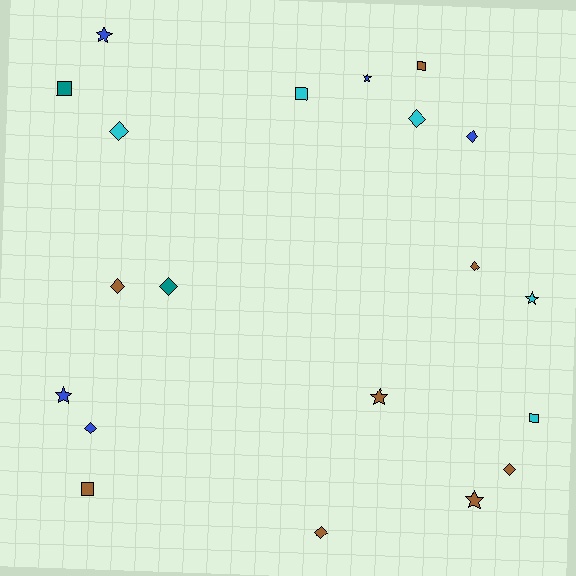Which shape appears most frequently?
Diamond, with 9 objects.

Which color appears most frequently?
Brown, with 8 objects.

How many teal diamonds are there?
There is 1 teal diamond.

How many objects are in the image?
There are 20 objects.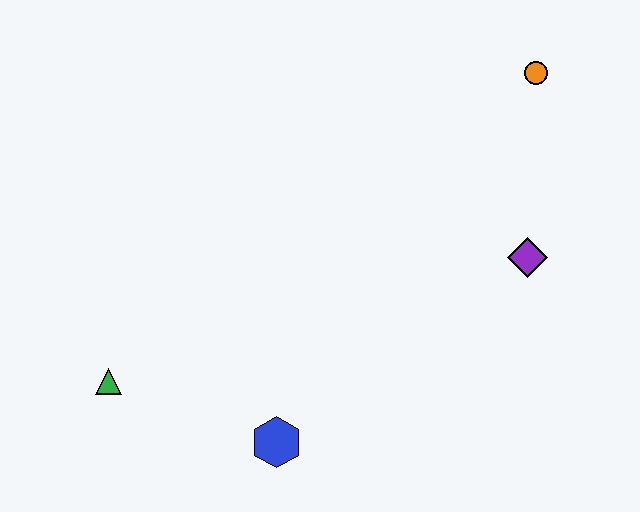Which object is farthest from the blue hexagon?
The orange circle is farthest from the blue hexagon.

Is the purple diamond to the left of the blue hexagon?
No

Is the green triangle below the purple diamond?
Yes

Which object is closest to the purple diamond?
The orange circle is closest to the purple diamond.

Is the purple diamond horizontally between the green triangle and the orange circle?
Yes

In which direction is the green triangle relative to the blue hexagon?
The green triangle is to the left of the blue hexagon.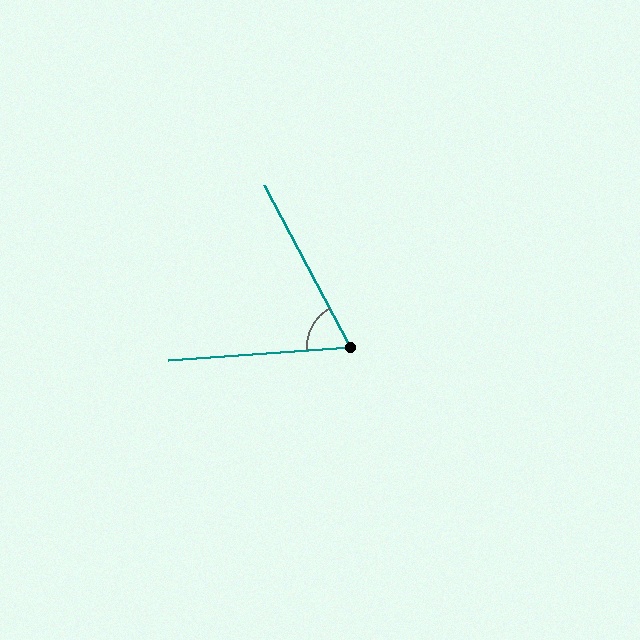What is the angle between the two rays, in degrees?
Approximately 66 degrees.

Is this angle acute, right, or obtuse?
It is acute.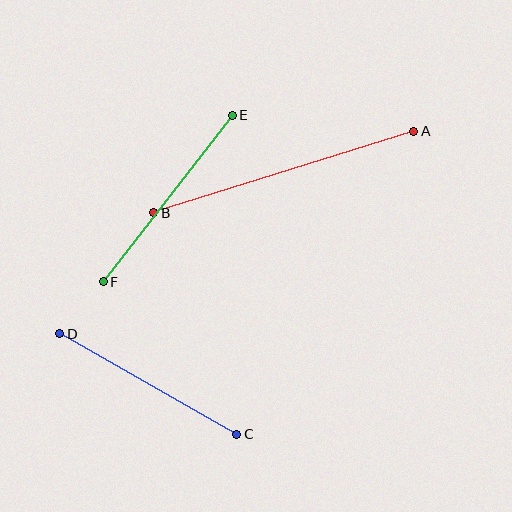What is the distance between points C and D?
The distance is approximately 204 pixels.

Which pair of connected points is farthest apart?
Points A and B are farthest apart.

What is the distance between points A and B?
The distance is approximately 272 pixels.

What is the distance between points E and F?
The distance is approximately 210 pixels.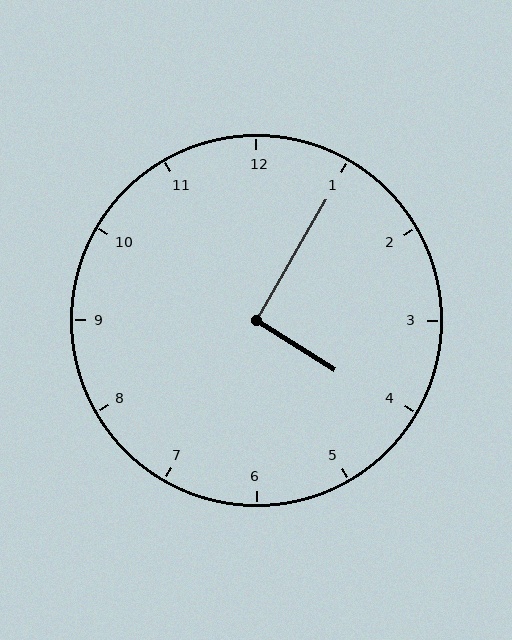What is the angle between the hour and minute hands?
Approximately 92 degrees.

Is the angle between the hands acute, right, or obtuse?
It is right.